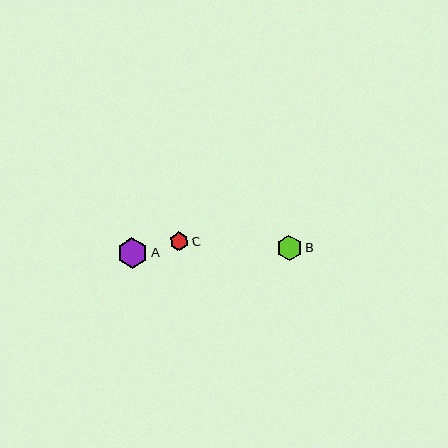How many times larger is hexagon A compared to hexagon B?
Hexagon A is approximately 1.2 times the size of hexagon B.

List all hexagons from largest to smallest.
From largest to smallest: A, B, C.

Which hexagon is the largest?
Hexagon A is the largest with a size of approximately 30 pixels.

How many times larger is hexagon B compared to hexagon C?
Hexagon B is approximately 1.3 times the size of hexagon C.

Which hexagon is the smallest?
Hexagon C is the smallest with a size of approximately 19 pixels.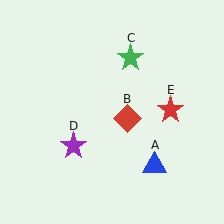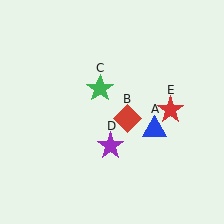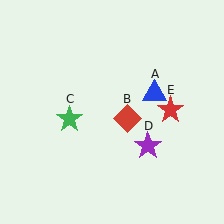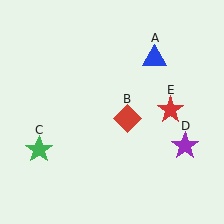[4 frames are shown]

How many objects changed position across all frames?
3 objects changed position: blue triangle (object A), green star (object C), purple star (object D).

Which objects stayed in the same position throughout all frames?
Red diamond (object B) and red star (object E) remained stationary.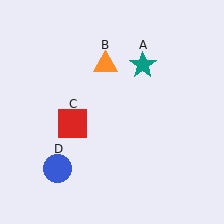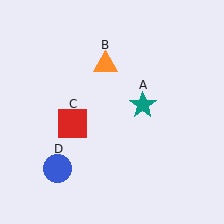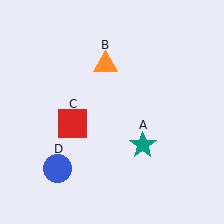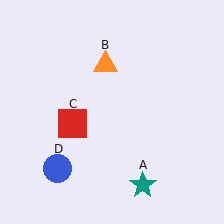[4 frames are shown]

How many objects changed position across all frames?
1 object changed position: teal star (object A).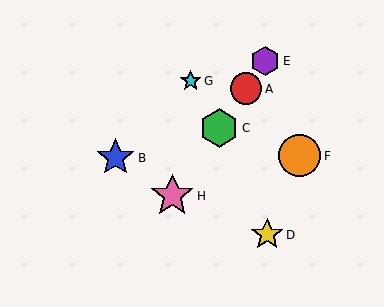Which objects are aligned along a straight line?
Objects A, C, E, H are aligned along a straight line.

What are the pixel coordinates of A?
Object A is at (246, 89).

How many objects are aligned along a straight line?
4 objects (A, C, E, H) are aligned along a straight line.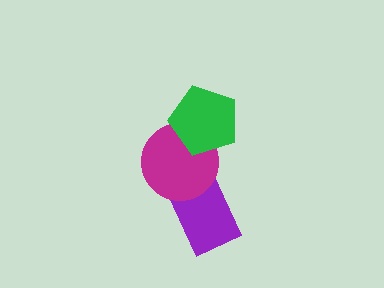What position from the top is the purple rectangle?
The purple rectangle is 3rd from the top.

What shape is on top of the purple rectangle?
The magenta circle is on top of the purple rectangle.